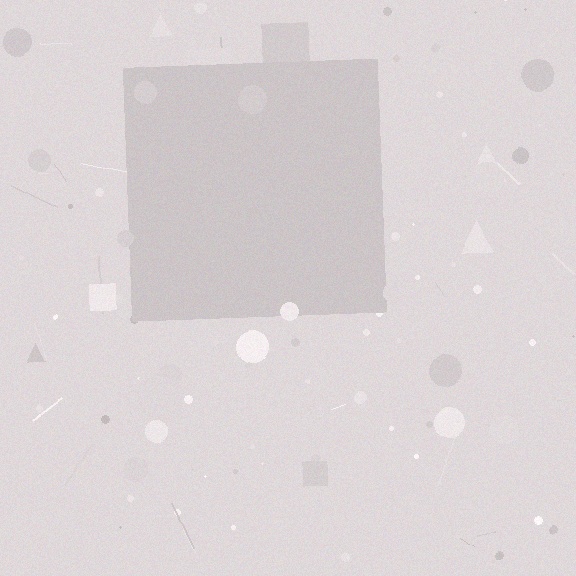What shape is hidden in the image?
A square is hidden in the image.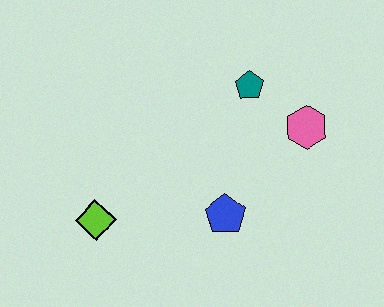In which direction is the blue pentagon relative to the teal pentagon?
The blue pentagon is below the teal pentagon.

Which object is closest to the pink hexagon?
The teal pentagon is closest to the pink hexagon.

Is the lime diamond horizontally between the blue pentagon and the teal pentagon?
No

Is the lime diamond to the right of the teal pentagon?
No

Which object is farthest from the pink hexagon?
The lime diamond is farthest from the pink hexagon.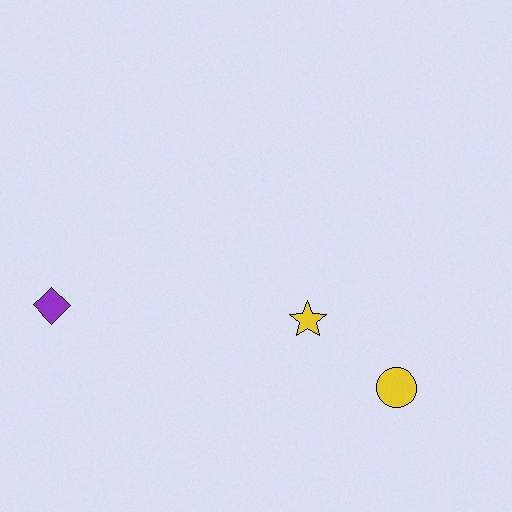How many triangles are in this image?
There are no triangles.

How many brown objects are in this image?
There are no brown objects.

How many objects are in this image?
There are 3 objects.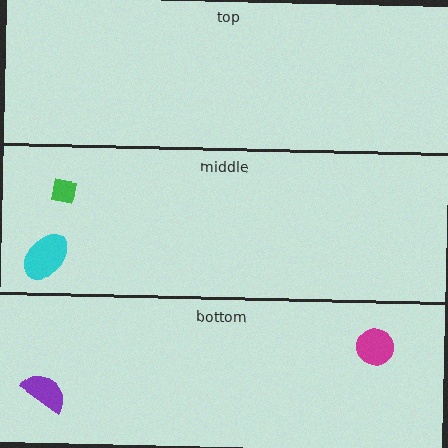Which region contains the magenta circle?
The bottom region.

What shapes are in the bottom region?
The magenta circle, the purple semicircle.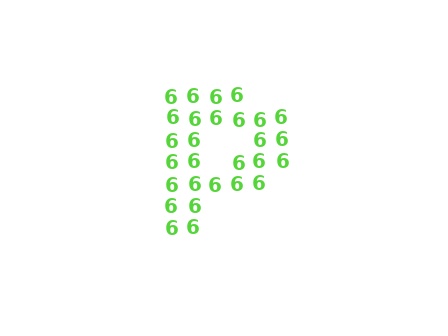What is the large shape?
The large shape is the letter P.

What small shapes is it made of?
It is made of small digit 6's.